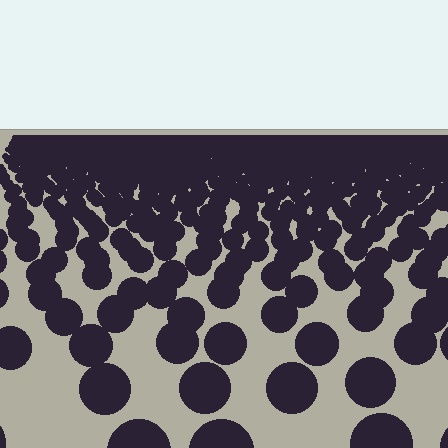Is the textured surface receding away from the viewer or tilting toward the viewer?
The surface is receding away from the viewer. Texture elements get smaller and denser toward the top.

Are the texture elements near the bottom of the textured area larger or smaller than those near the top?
Larger. Near the bottom, elements are closer to the viewer and appear at a bigger on-screen size.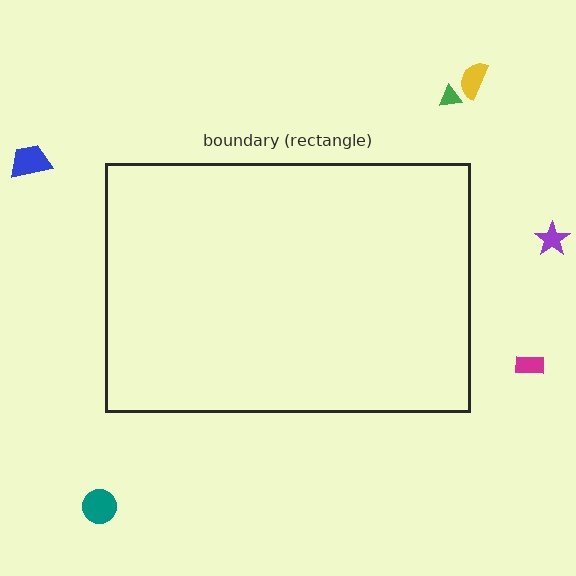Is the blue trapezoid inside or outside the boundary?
Outside.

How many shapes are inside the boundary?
0 inside, 6 outside.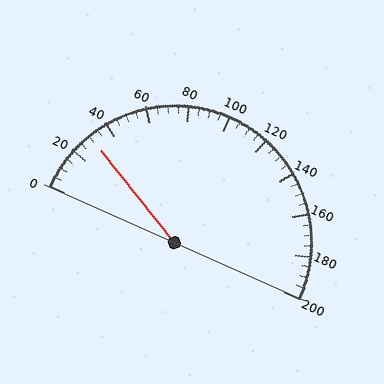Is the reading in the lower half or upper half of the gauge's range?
The reading is in the lower half of the range (0 to 200).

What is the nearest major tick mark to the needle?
The nearest major tick mark is 40.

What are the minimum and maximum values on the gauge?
The gauge ranges from 0 to 200.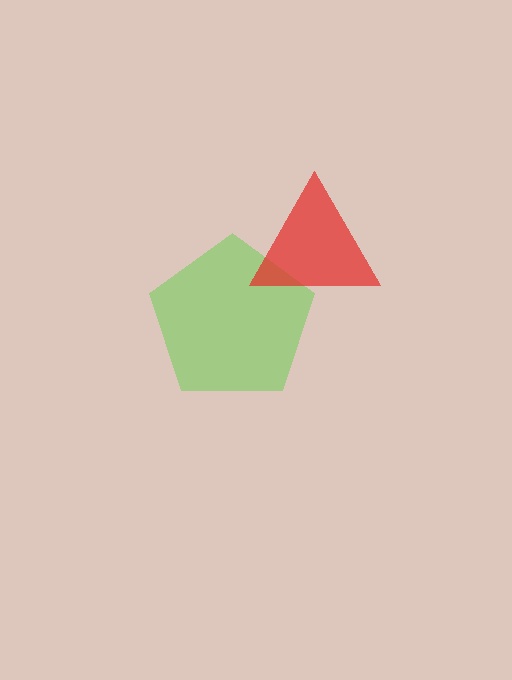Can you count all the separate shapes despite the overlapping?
Yes, there are 2 separate shapes.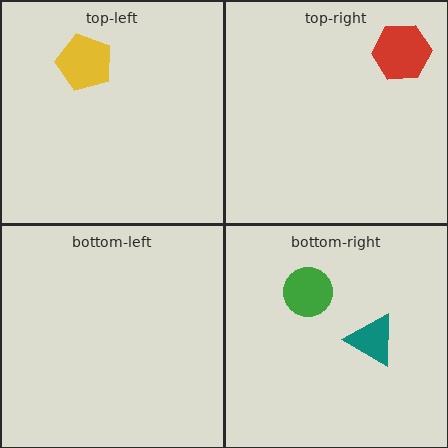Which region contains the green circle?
The bottom-right region.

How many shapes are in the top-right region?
1.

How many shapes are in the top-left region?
1.